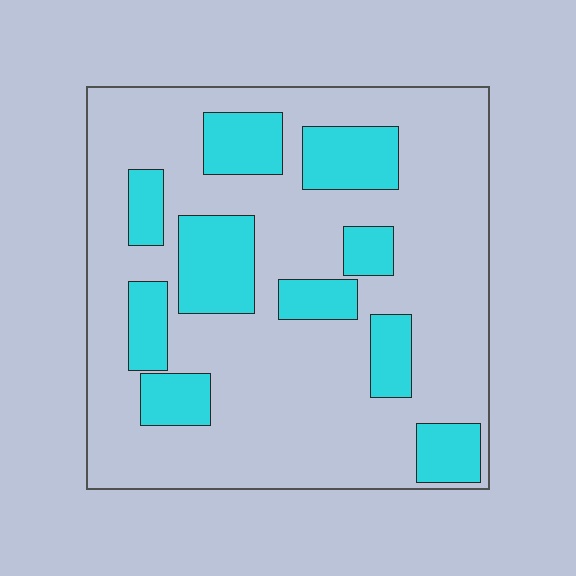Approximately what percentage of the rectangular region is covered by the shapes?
Approximately 25%.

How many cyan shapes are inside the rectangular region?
10.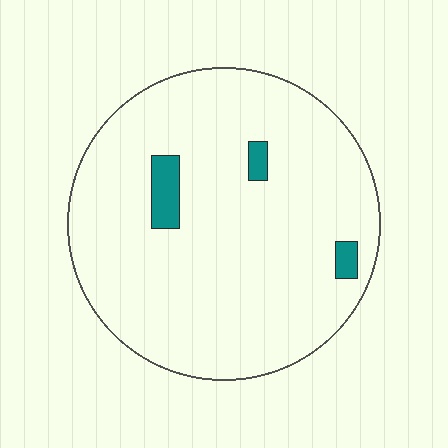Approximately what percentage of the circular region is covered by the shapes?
Approximately 5%.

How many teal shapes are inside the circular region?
3.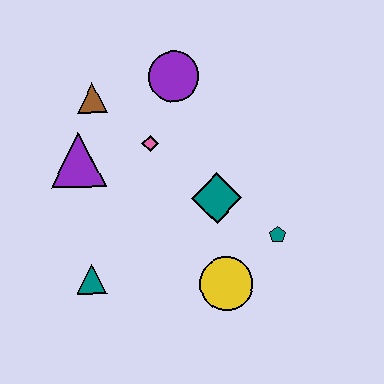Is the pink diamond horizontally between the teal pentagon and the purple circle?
No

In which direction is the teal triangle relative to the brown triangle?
The teal triangle is below the brown triangle.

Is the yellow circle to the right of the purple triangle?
Yes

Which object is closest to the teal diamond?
The teal pentagon is closest to the teal diamond.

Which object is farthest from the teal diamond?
The brown triangle is farthest from the teal diamond.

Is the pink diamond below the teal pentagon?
No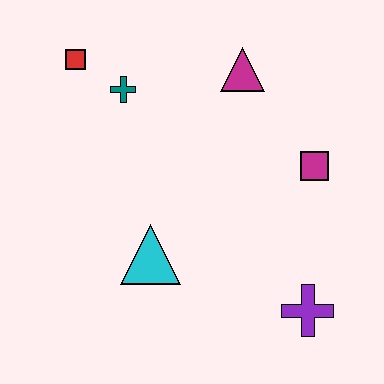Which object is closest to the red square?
The teal cross is closest to the red square.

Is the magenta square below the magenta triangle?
Yes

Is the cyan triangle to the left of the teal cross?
No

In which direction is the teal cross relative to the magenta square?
The teal cross is to the left of the magenta square.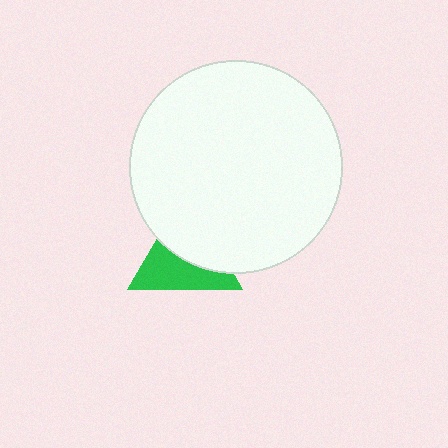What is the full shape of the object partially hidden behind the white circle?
The partially hidden object is a green triangle.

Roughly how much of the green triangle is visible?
About half of it is visible (roughly 50%).